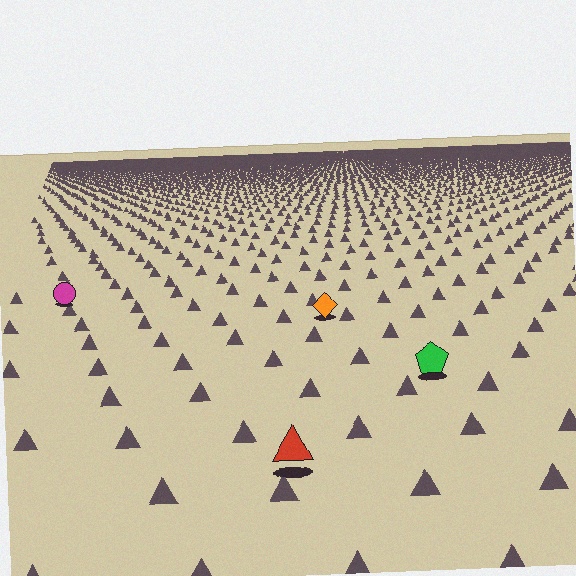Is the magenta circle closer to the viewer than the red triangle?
No. The red triangle is closer — you can tell from the texture gradient: the ground texture is coarser near it.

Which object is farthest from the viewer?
The magenta circle is farthest from the viewer. It appears smaller and the ground texture around it is denser.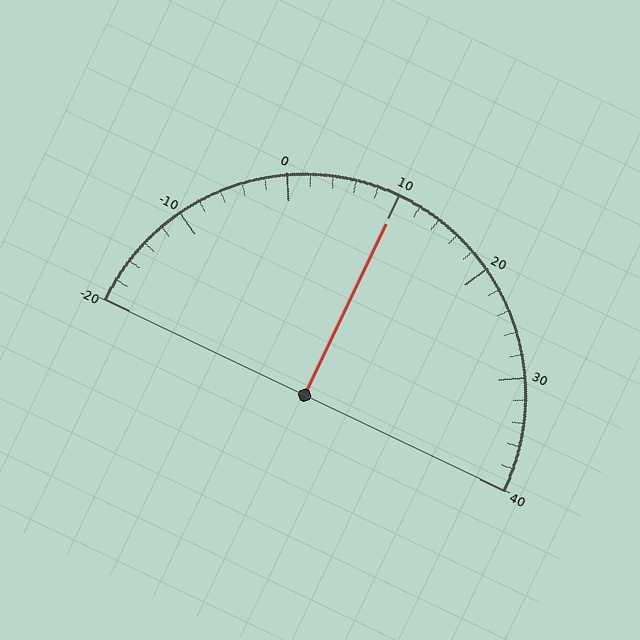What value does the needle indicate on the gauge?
The needle indicates approximately 10.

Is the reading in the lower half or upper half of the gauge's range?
The reading is in the upper half of the range (-20 to 40).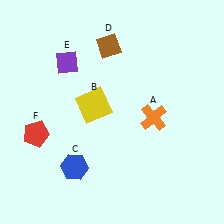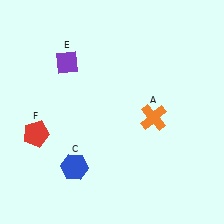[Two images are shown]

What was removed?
The brown diamond (D), the yellow square (B) were removed in Image 2.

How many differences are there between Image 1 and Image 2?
There are 2 differences between the two images.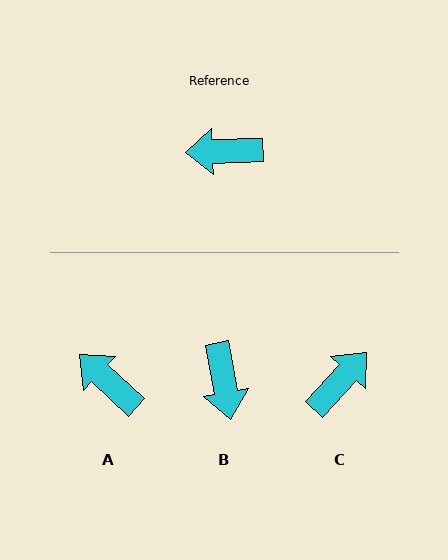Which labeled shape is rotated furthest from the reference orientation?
C, about 134 degrees away.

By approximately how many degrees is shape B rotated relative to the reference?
Approximately 98 degrees counter-clockwise.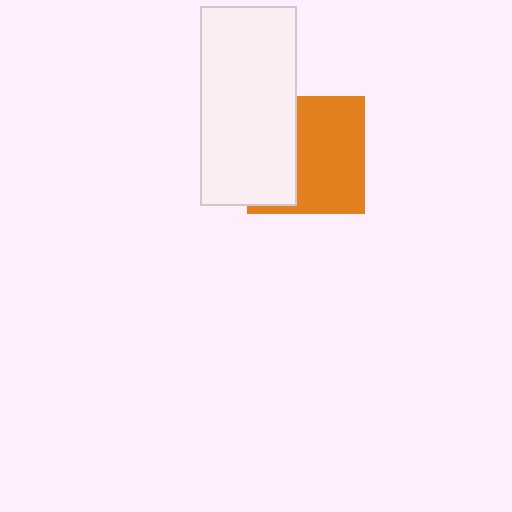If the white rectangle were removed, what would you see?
You would see the complete orange square.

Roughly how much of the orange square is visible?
About half of it is visible (roughly 60%).